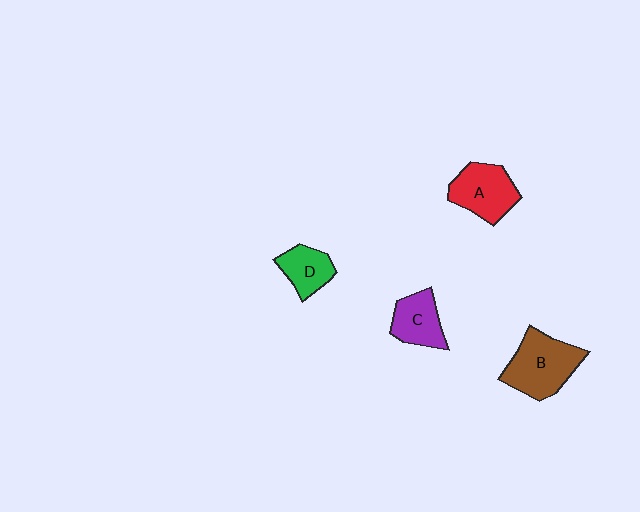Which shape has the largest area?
Shape B (brown).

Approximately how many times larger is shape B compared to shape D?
Approximately 1.8 times.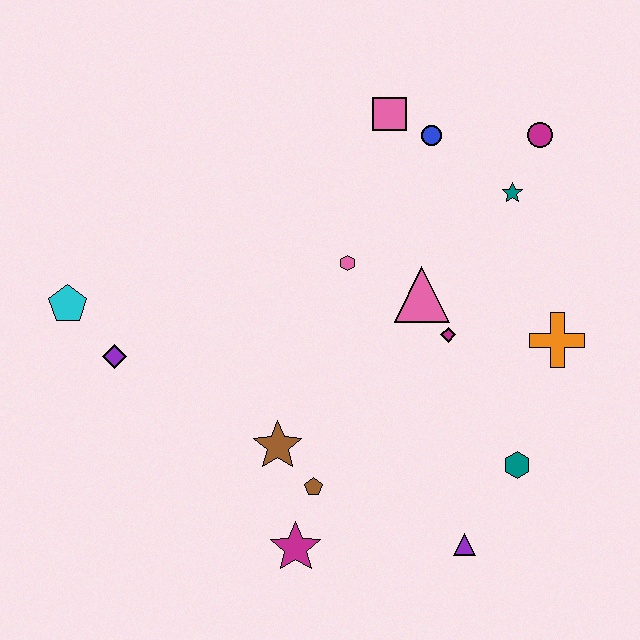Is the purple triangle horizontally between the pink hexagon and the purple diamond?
No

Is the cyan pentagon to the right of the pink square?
No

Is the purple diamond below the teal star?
Yes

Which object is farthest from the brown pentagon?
The magenta circle is farthest from the brown pentagon.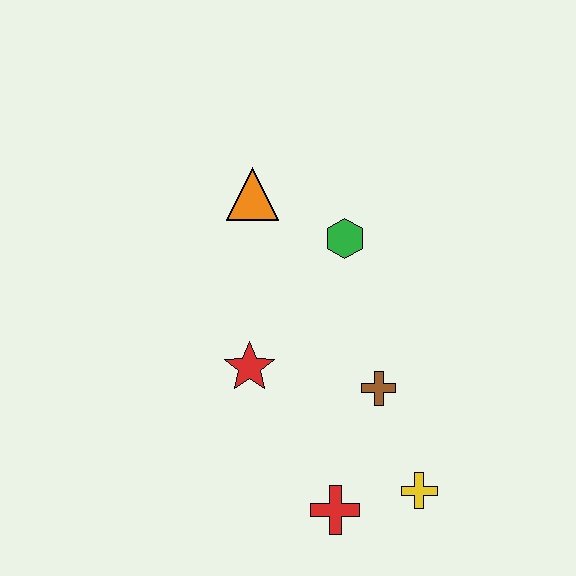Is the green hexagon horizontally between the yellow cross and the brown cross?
No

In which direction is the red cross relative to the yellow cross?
The red cross is to the left of the yellow cross.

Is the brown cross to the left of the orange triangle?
No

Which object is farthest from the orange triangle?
The yellow cross is farthest from the orange triangle.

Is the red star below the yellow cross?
No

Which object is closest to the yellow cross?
The red cross is closest to the yellow cross.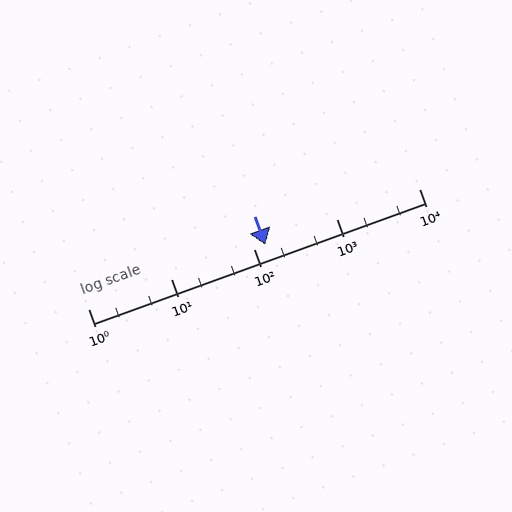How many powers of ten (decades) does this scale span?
The scale spans 4 decades, from 1 to 10000.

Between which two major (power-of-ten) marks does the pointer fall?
The pointer is between 100 and 1000.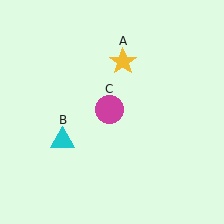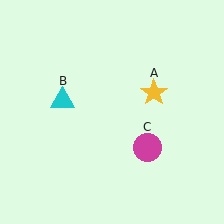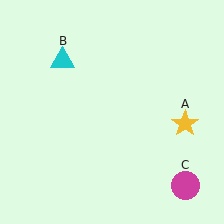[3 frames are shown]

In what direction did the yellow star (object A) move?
The yellow star (object A) moved down and to the right.